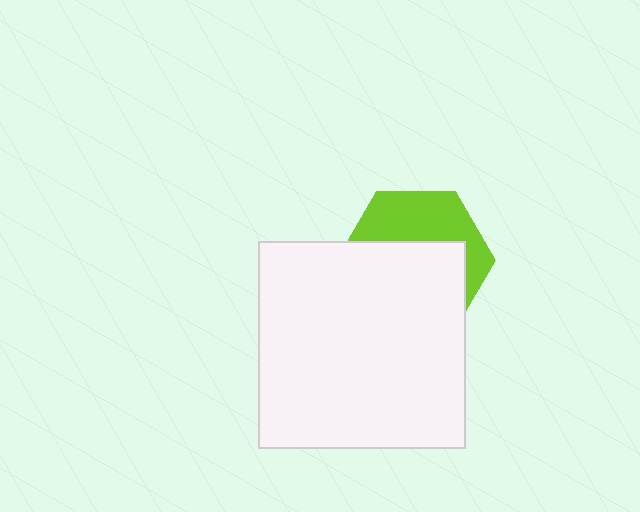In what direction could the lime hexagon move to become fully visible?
The lime hexagon could move up. That would shift it out from behind the white square entirely.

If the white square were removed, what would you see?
You would see the complete lime hexagon.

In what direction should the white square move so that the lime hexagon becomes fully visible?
The white square should move down. That is the shortest direction to clear the overlap and leave the lime hexagon fully visible.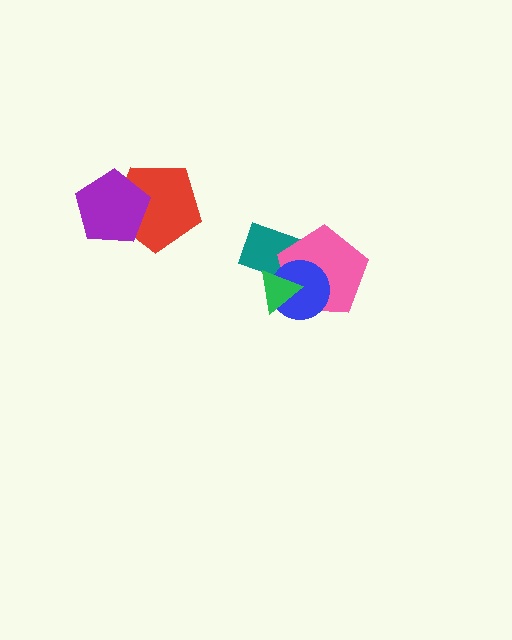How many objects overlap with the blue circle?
3 objects overlap with the blue circle.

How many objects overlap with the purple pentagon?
1 object overlaps with the purple pentagon.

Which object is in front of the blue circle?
The green triangle is in front of the blue circle.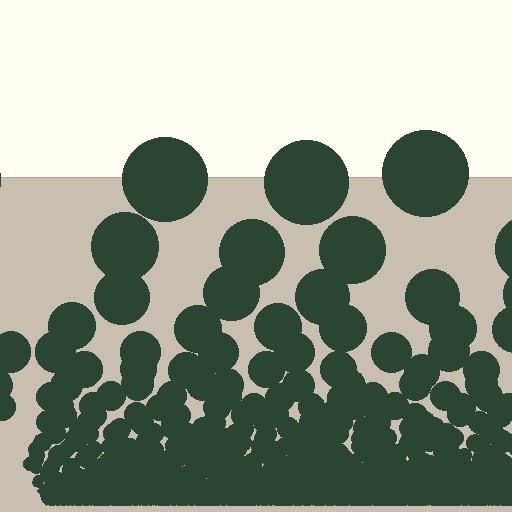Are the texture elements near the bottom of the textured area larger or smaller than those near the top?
Smaller. The gradient is inverted — elements near the bottom are smaller and denser.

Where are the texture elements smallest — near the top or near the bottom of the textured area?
Near the bottom.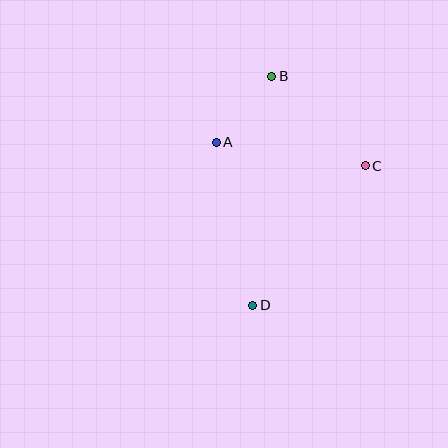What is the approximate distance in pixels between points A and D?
The distance between A and D is approximately 167 pixels.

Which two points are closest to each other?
Points A and B are closest to each other.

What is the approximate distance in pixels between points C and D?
The distance between C and D is approximately 180 pixels.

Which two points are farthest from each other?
Points B and D are farthest from each other.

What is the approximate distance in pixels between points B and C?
The distance between B and C is approximately 130 pixels.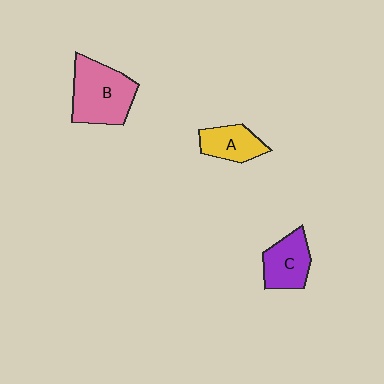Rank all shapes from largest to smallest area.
From largest to smallest: B (pink), C (purple), A (yellow).